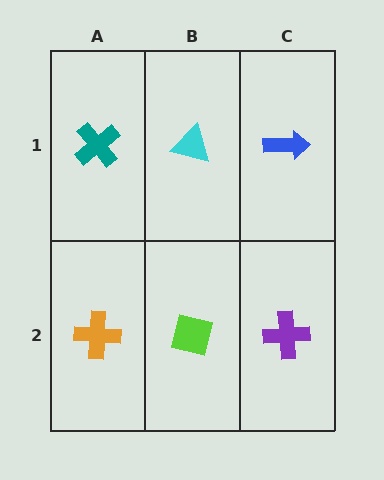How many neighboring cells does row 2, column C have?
2.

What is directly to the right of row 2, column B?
A purple cross.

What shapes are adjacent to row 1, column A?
An orange cross (row 2, column A), a cyan triangle (row 1, column B).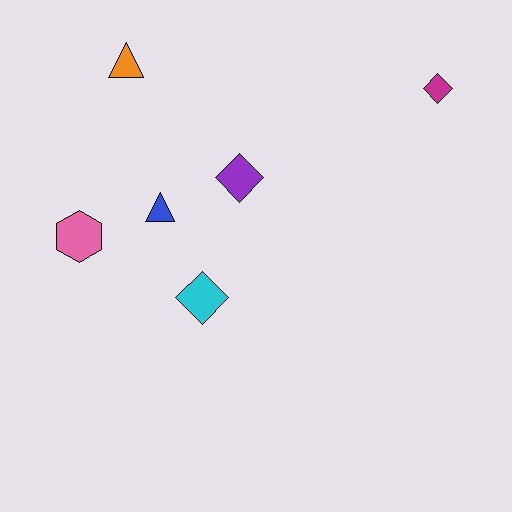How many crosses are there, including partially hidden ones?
There are no crosses.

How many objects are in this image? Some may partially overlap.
There are 6 objects.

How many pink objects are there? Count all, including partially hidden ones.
There is 1 pink object.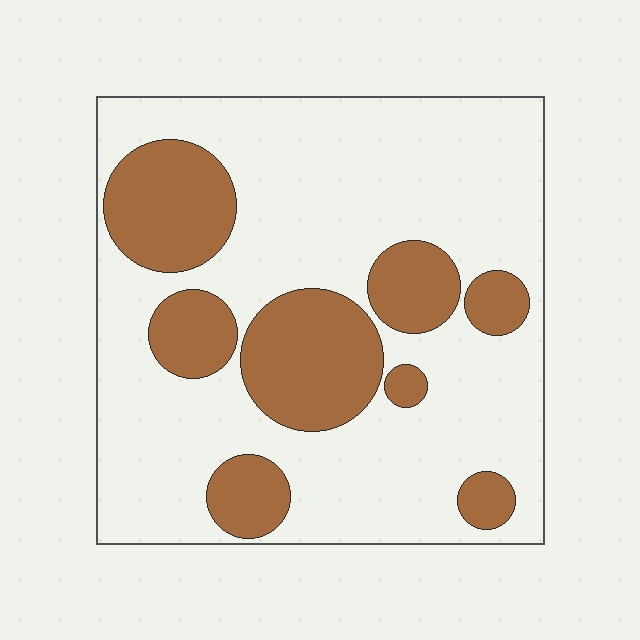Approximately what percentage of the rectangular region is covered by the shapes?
Approximately 30%.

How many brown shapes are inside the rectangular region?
8.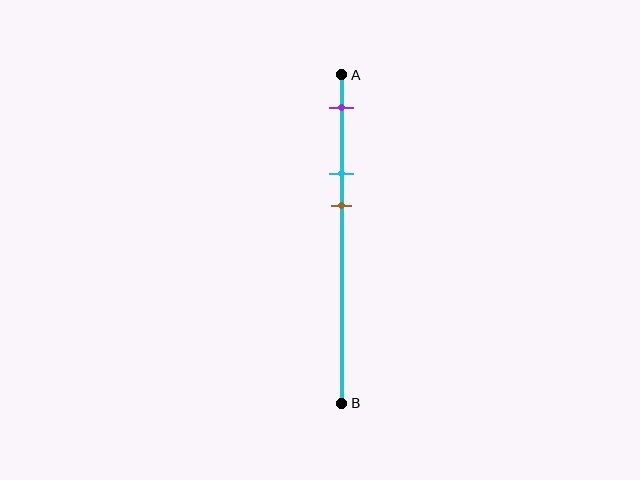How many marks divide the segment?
There are 3 marks dividing the segment.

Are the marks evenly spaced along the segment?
Yes, the marks are approximately evenly spaced.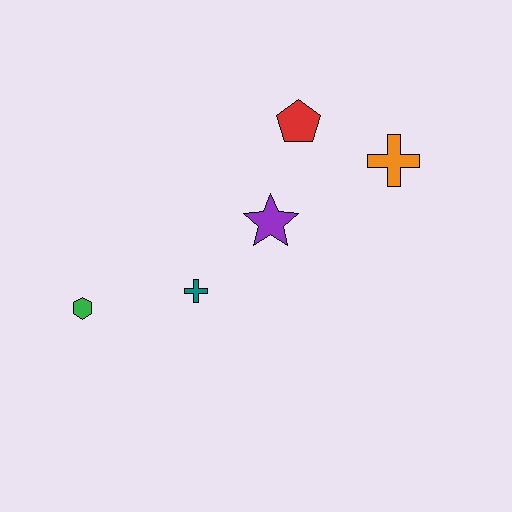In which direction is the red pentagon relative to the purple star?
The red pentagon is above the purple star.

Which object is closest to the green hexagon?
The teal cross is closest to the green hexagon.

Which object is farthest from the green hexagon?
The orange cross is farthest from the green hexagon.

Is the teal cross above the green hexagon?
Yes